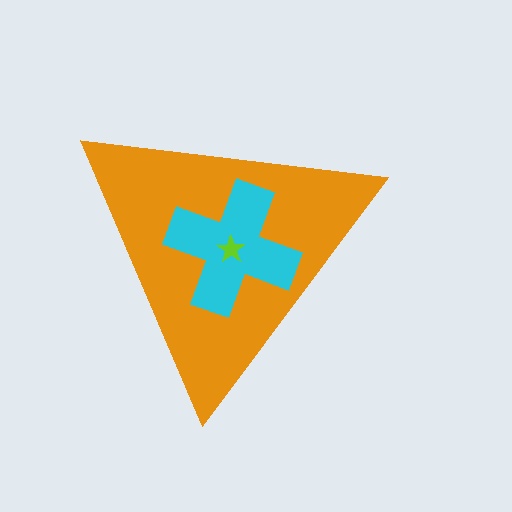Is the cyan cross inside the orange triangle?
Yes.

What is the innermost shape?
The lime star.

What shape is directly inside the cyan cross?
The lime star.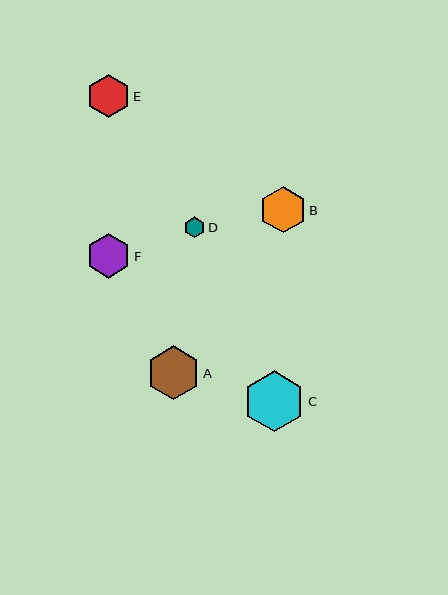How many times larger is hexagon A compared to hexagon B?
Hexagon A is approximately 1.2 times the size of hexagon B.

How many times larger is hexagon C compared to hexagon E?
Hexagon C is approximately 1.4 times the size of hexagon E.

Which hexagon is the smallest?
Hexagon D is the smallest with a size of approximately 21 pixels.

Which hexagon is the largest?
Hexagon C is the largest with a size of approximately 61 pixels.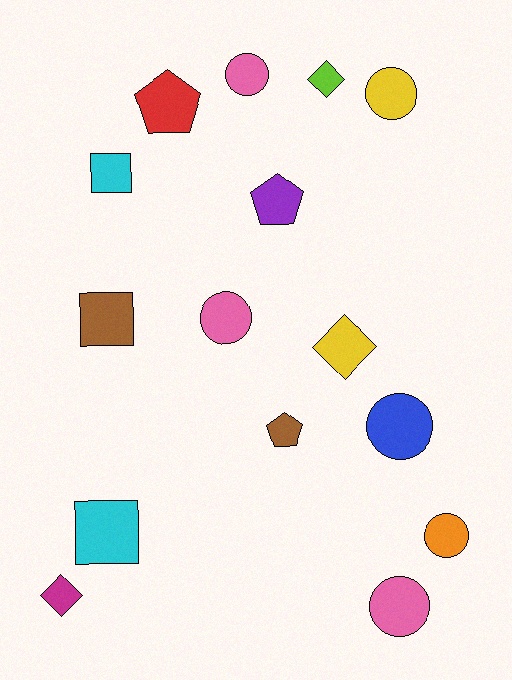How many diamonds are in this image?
There are 3 diamonds.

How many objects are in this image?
There are 15 objects.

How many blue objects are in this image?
There is 1 blue object.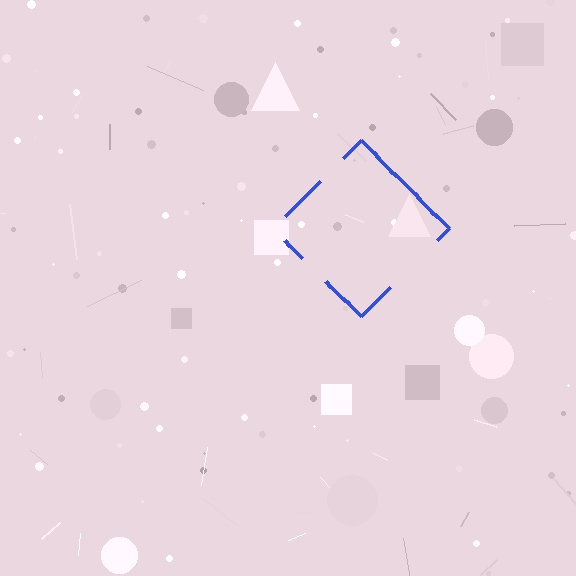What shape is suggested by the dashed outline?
The dashed outline suggests a diamond.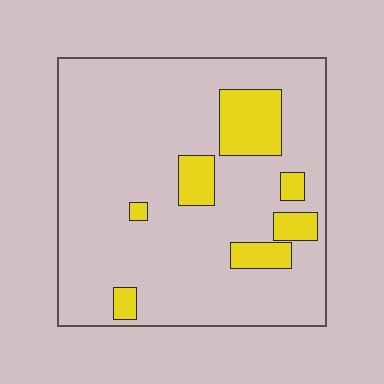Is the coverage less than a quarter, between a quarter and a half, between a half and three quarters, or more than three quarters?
Less than a quarter.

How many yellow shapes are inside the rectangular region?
7.